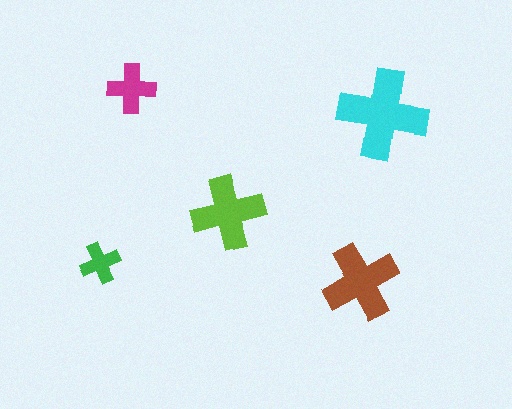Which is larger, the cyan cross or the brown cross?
The cyan one.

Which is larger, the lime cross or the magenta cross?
The lime one.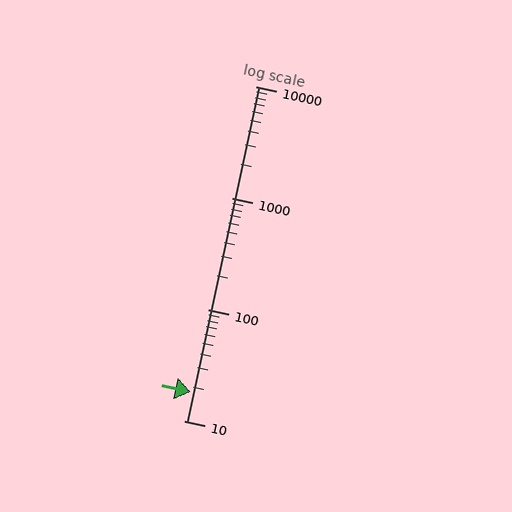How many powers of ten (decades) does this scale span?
The scale spans 3 decades, from 10 to 10000.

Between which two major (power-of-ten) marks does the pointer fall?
The pointer is between 10 and 100.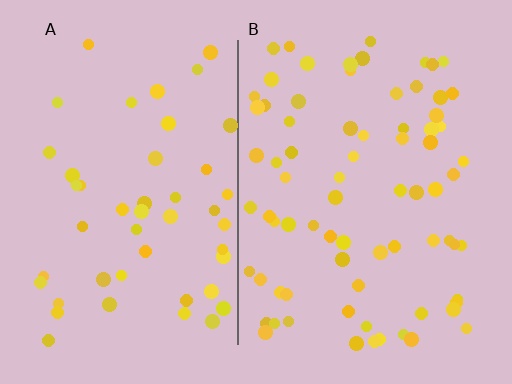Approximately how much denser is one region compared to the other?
Approximately 1.6× — region B over region A.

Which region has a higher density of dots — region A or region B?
B (the right).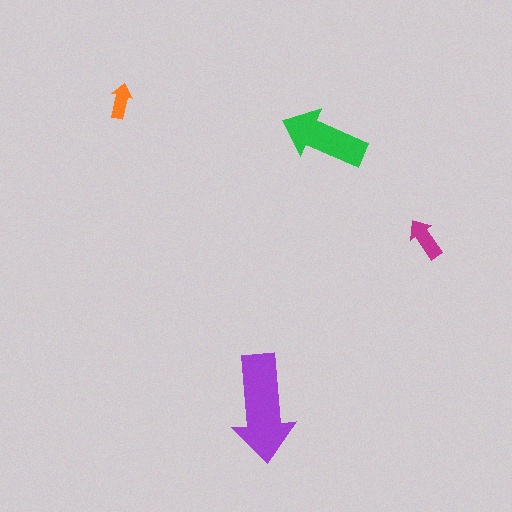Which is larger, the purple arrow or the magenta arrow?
The purple one.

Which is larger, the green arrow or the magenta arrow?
The green one.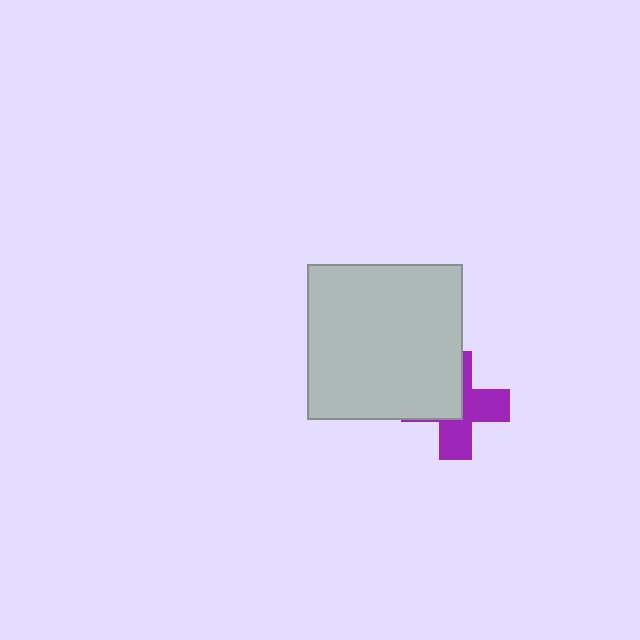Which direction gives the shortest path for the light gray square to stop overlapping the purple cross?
Moving toward the upper-left gives the shortest separation.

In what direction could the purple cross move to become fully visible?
The purple cross could move toward the lower-right. That would shift it out from behind the light gray square entirely.